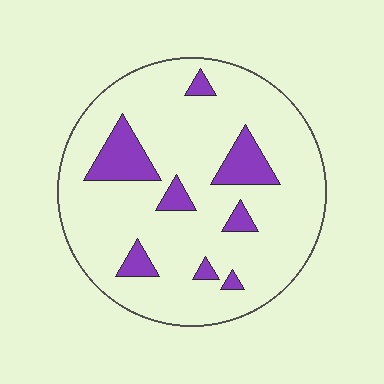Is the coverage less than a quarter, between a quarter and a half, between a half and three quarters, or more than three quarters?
Less than a quarter.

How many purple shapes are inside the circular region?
8.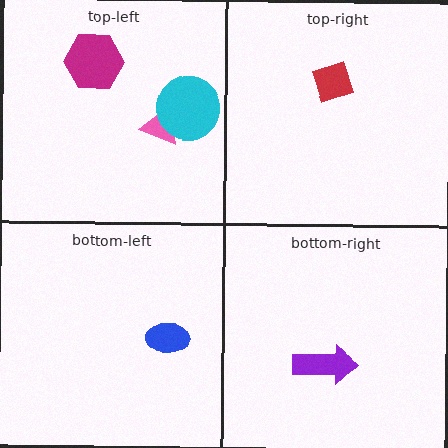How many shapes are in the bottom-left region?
1.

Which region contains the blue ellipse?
The bottom-left region.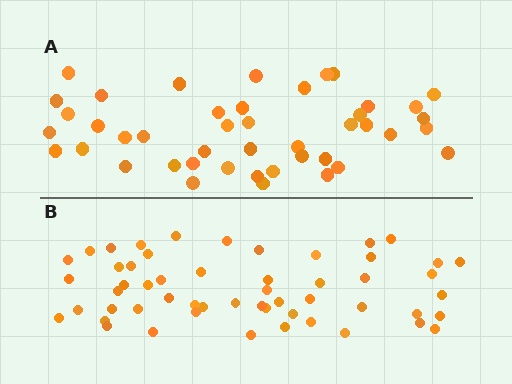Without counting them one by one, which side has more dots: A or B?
Region B (the bottom region) has more dots.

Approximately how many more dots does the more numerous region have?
Region B has roughly 10 or so more dots than region A.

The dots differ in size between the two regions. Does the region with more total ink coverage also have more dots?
No. Region A has more total ink coverage because its dots are larger, but region B actually contains more individual dots. Total area can be misleading — the number of items is what matters here.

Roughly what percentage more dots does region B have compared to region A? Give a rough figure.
About 25% more.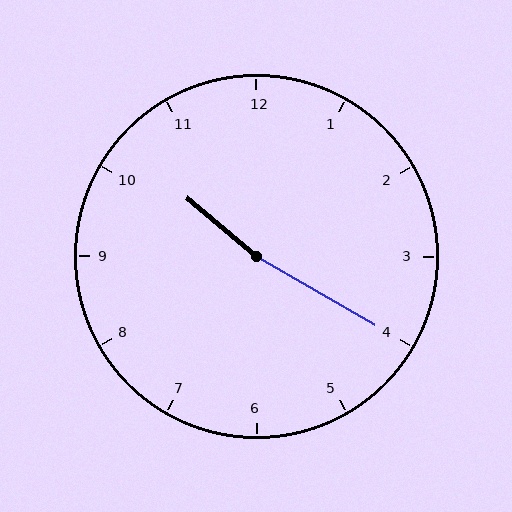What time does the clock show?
10:20.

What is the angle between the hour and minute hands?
Approximately 170 degrees.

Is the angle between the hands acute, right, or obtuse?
It is obtuse.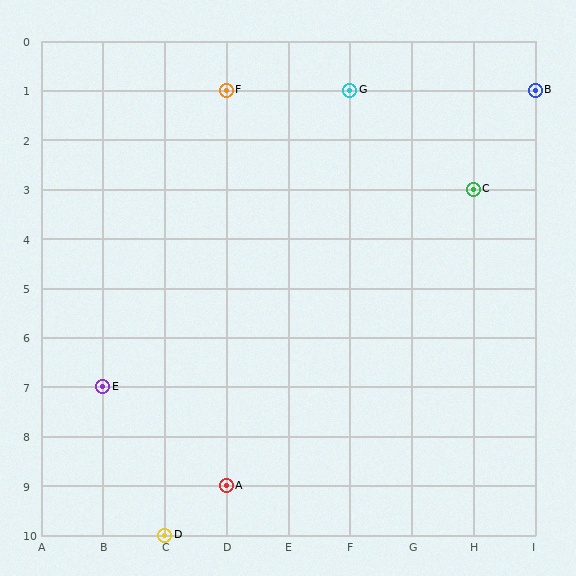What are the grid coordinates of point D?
Point D is at grid coordinates (C, 10).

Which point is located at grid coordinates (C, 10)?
Point D is at (C, 10).